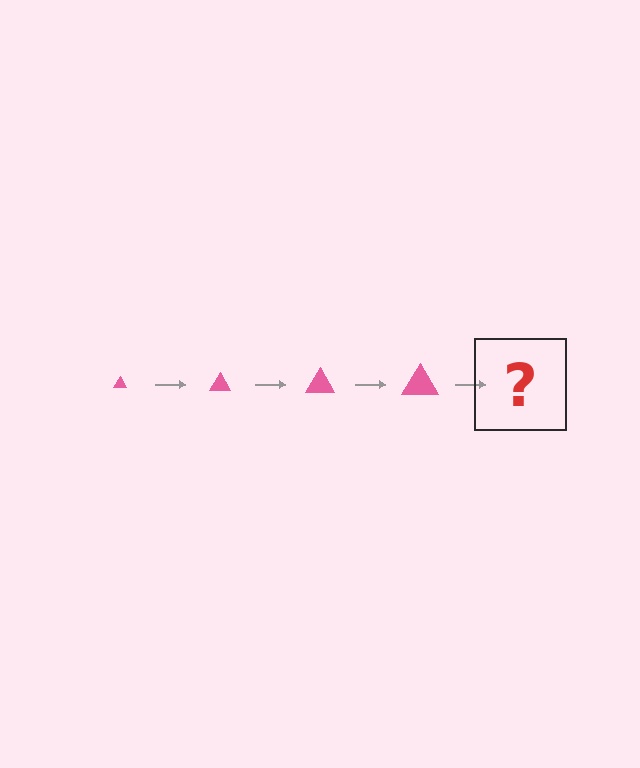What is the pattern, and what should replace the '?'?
The pattern is that the triangle gets progressively larger each step. The '?' should be a pink triangle, larger than the previous one.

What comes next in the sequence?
The next element should be a pink triangle, larger than the previous one.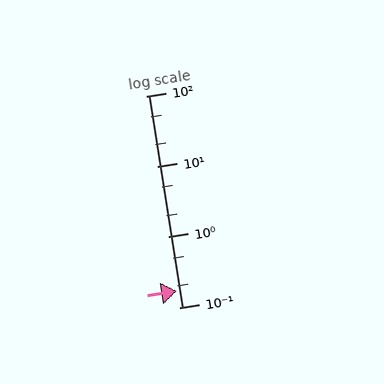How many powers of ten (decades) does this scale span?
The scale spans 3 decades, from 0.1 to 100.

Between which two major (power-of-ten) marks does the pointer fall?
The pointer is between 0.1 and 1.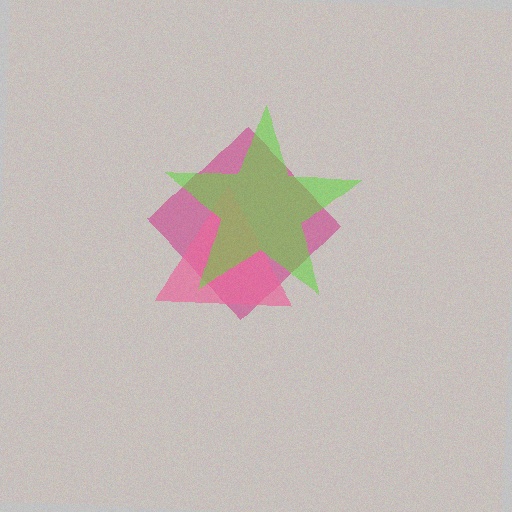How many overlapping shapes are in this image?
There are 3 overlapping shapes in the image.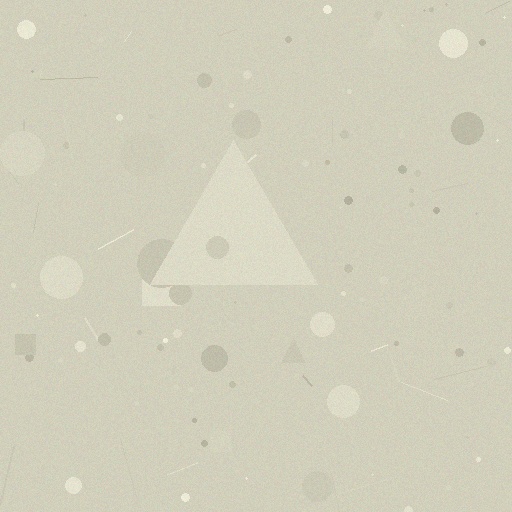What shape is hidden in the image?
A triangle is hidden in the image.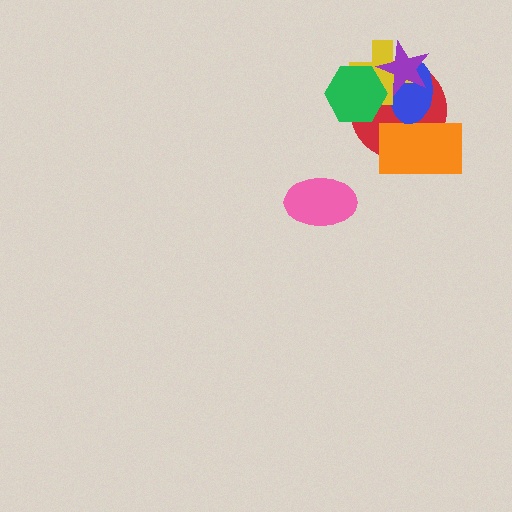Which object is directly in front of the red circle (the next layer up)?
The orange rectangle is directly in front of the red circle.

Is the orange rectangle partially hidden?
Yes, it is partially covered by another shape.